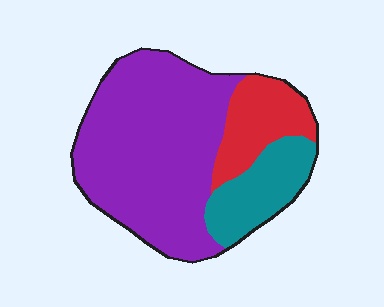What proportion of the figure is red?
Red takes up about one sixth (1/6) of the figure.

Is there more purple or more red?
Purple.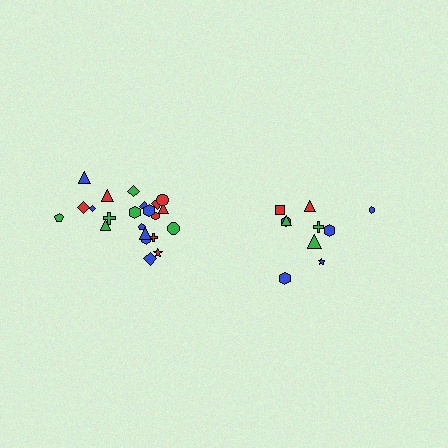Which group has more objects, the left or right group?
The left group.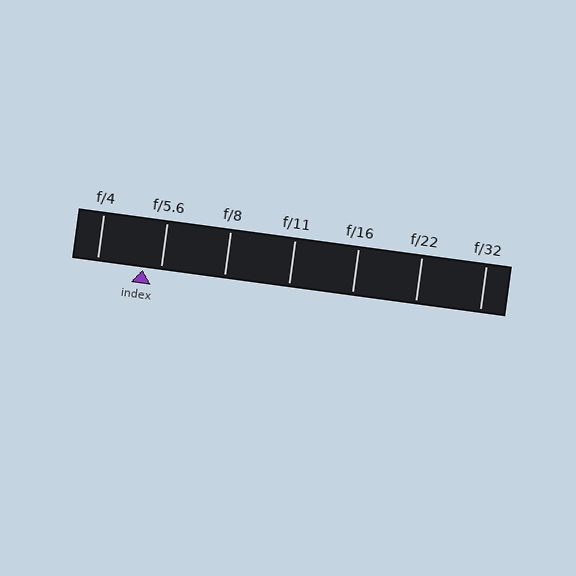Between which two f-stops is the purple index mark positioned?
The index mark is between f/4 and f/5.6.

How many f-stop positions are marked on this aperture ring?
There are 7 f-stop positions marked.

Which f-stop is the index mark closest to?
The index mark is closest to f/5.6.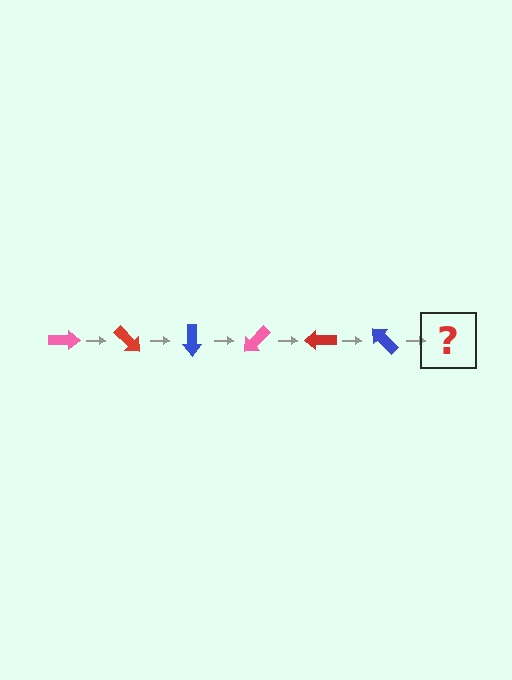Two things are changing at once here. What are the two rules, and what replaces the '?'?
The two rules are that it rotates 45 degrees each step and the color cycles through pink, red, and blue. The '?' should be a pink arrow, rotated 270 degrees from the start.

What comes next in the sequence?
The next element should be a pink arrow, rotated 270 degrees from the start.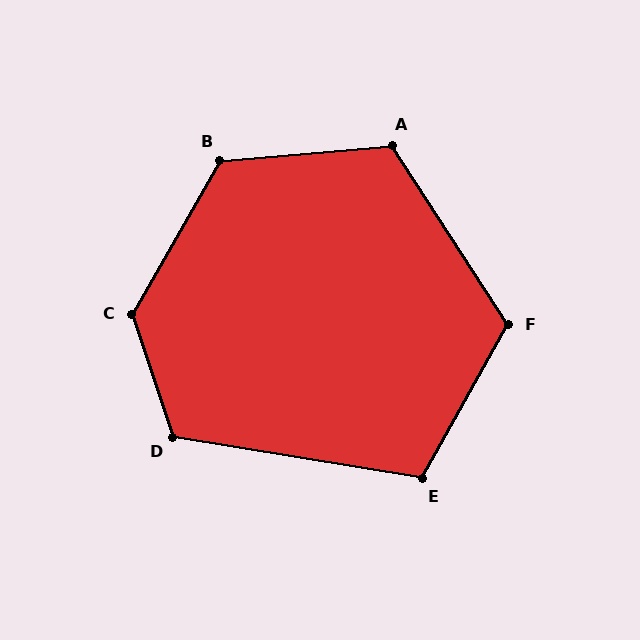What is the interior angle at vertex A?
Approximately 118 degrees (obtuse).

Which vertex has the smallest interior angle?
E, at approximately 110 degrees.